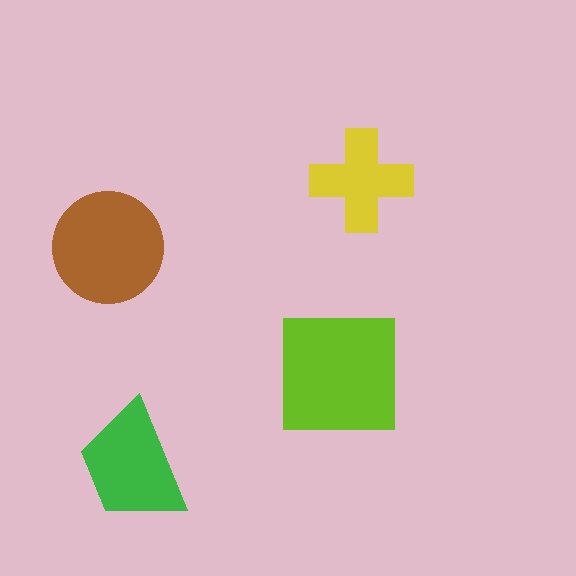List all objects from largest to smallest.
The lime square, the brown circle, the green trapezoid, the yellow cross.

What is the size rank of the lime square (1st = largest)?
1st.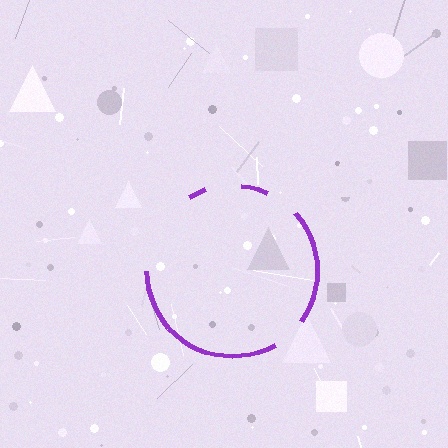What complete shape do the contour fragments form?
The contour fragments form a circle.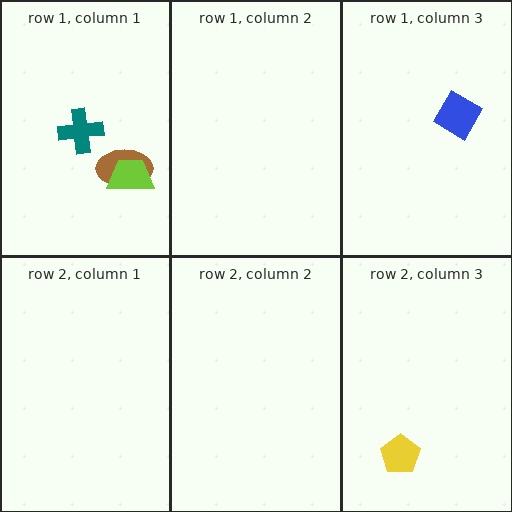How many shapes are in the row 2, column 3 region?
1.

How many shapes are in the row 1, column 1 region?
3.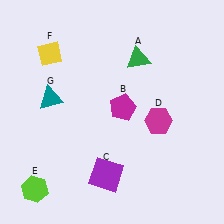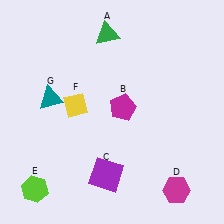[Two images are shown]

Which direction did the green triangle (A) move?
The green triangle (A) moved left.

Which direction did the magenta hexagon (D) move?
The magenta hexagon (D) moved down.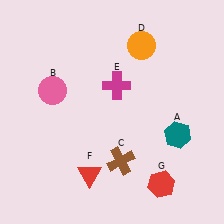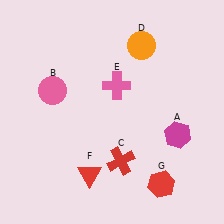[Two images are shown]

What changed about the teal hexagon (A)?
In Image 1, A is teal. In Image 2, it changed to magenta.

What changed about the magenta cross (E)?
In Image 1, E is magenta. In Image 2, it changed to pink.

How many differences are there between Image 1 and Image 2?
There are 3 differences between the two images.